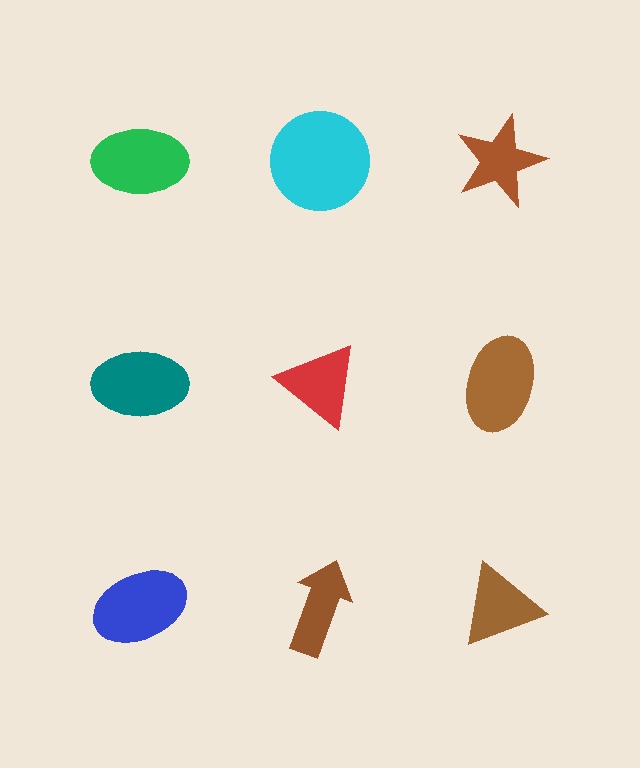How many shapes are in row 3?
3 shapes.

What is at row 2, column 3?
A brown ellipse.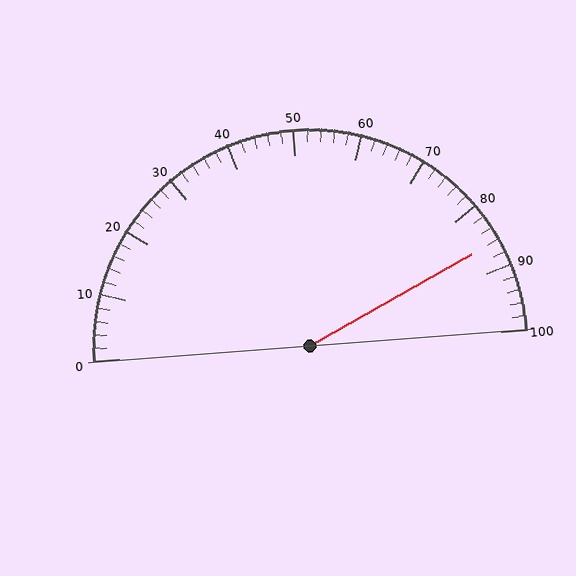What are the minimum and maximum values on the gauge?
The gauge ranges from 0 to 100.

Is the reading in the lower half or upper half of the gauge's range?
The reading is in the upper half of the range (0 to 100).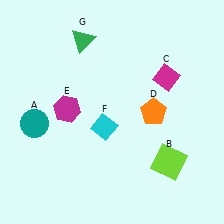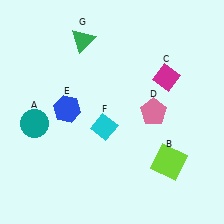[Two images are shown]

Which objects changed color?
D changed from orange to pink. E changed from magenta to blue.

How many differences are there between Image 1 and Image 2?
There are 2 differences between the two images.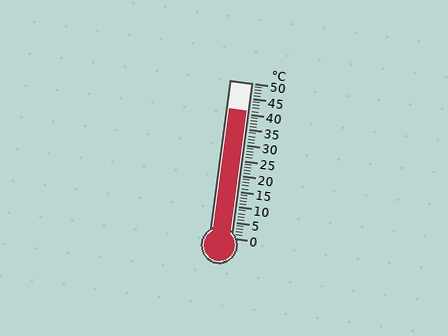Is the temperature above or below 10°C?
The temperature is above 10°C.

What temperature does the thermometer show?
The thermometer shows approximately 41°C.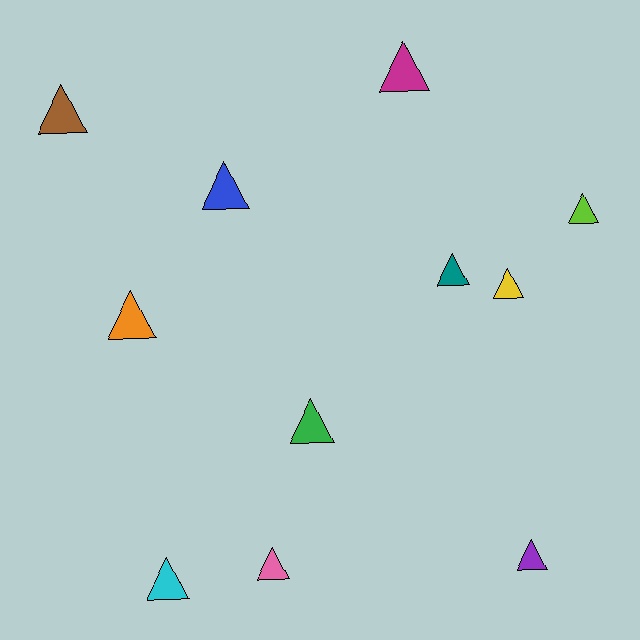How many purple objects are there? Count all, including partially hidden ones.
There is 1 purple object.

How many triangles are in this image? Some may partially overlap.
There are 11 triangles.